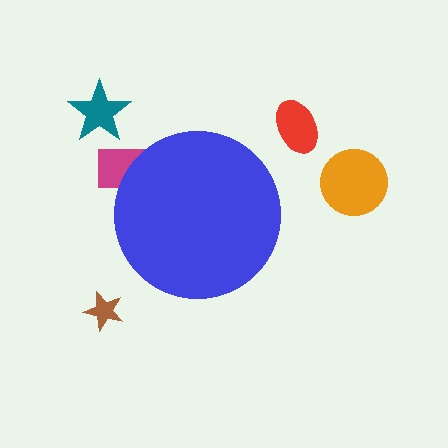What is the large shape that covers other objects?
A blue circle.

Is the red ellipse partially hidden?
No, the red ellipse is fully visible.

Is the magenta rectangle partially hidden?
Yes, the magenta rectangle is partially hidden behind the blue circle.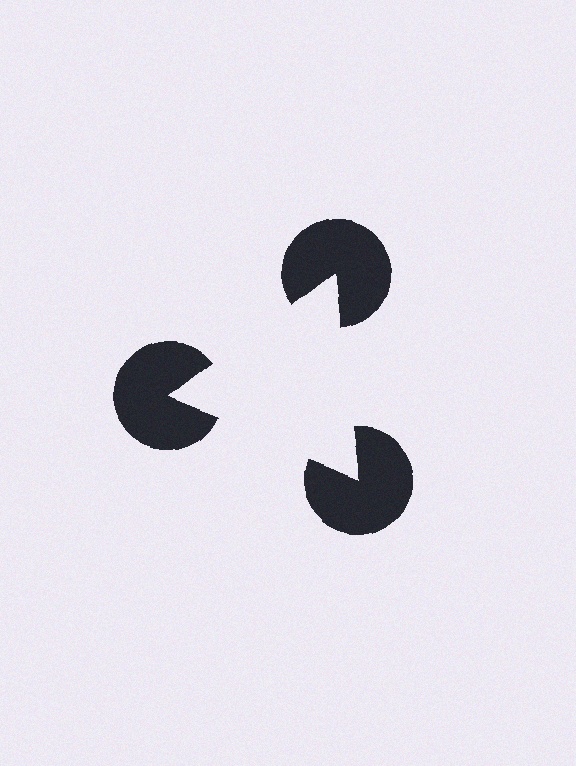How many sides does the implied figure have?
3 sides.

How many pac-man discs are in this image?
There are 3 — one at each vertex of the illusory triangle.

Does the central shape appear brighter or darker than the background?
It typically appears slightly brighter than the background, even though no actual brightness change is drawn.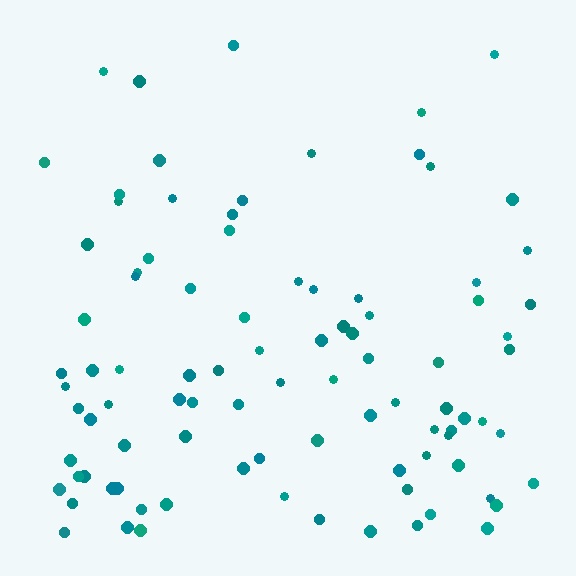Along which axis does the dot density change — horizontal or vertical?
Vertical.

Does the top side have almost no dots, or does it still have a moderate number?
Still a moderate number, just noticeably fewer than the bottom.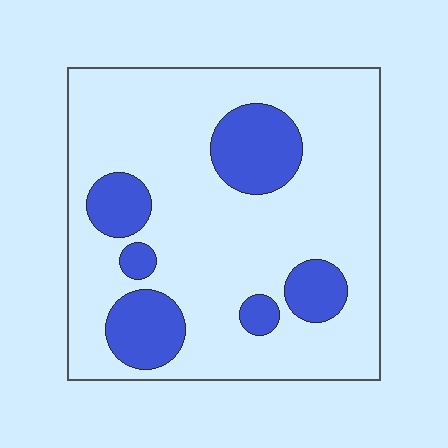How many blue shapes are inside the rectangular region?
6.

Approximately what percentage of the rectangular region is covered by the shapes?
Approximately 20%.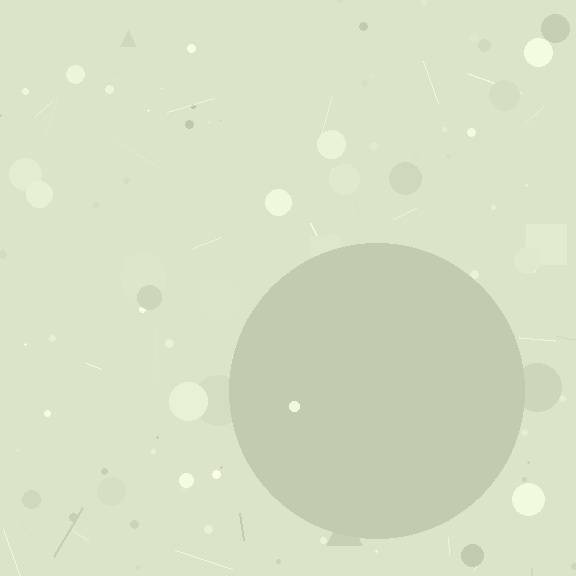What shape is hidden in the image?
A circle is hidden in the image.